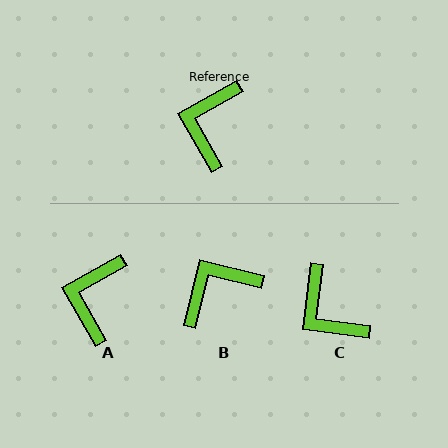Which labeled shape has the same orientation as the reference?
A.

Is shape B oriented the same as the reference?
No, it is off by about 43 degrees.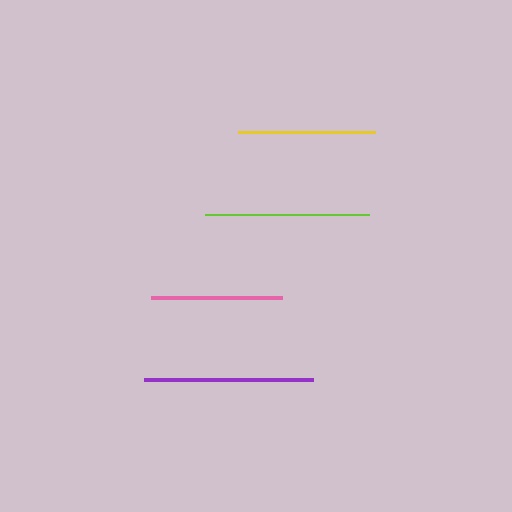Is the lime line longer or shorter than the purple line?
The purple line is longer than the lime line.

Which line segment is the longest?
The purple line is the longest at approximately 169 pixels.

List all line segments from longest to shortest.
From longest to shortest: purple, lime, yellow, pink.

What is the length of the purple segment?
The purple segment is approximately 169 pixels long.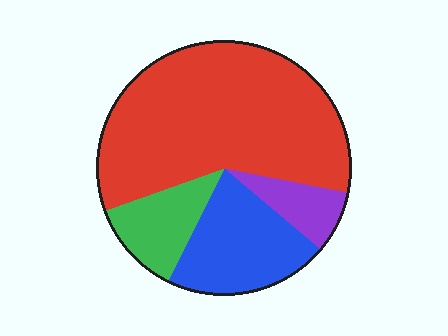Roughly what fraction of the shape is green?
Green takes up about one eighth (1/8) of the shape.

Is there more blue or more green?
Blue.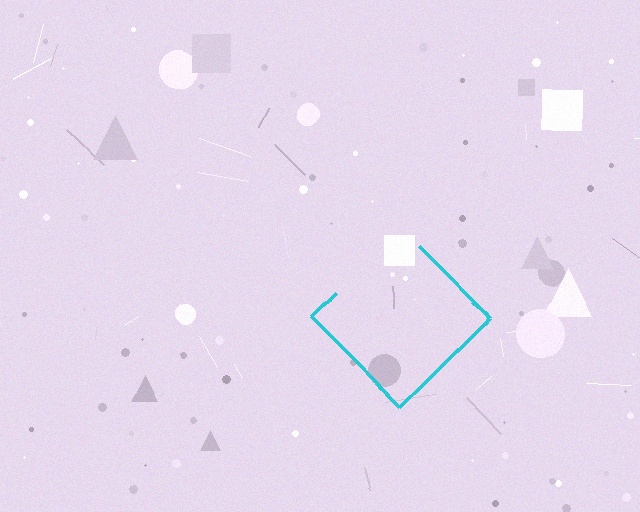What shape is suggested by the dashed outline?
The dashed outline suggests a diamond.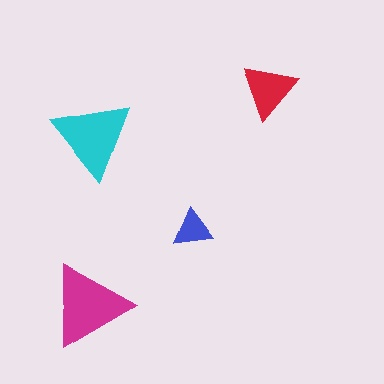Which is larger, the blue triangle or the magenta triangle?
The magenta one.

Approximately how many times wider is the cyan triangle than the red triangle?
About 1.5 times wider.